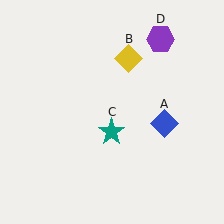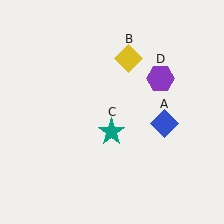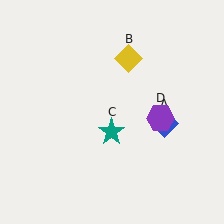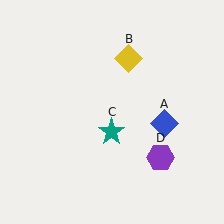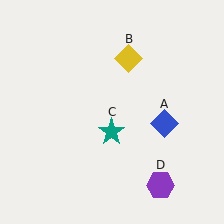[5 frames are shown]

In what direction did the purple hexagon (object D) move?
The purple hexagon (object D) moved down.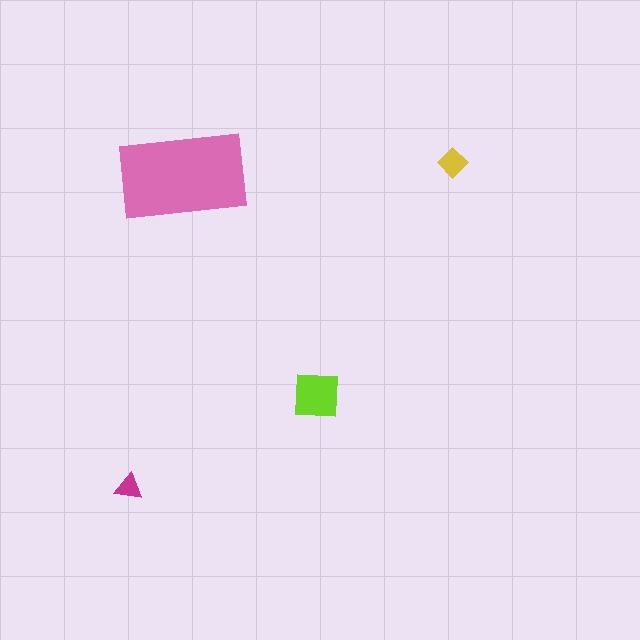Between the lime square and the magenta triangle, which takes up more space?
The lime square.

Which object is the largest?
The pink rectangle.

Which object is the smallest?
The magenta triangle.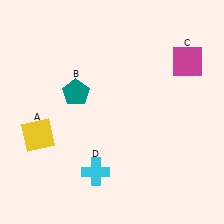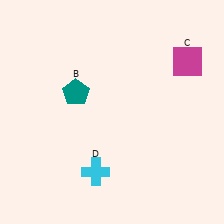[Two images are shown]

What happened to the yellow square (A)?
The yellow square (A) was removed in Image 2. It was in the bottom-left area of Image 1.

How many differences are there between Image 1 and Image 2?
There is 1 difference between the two images.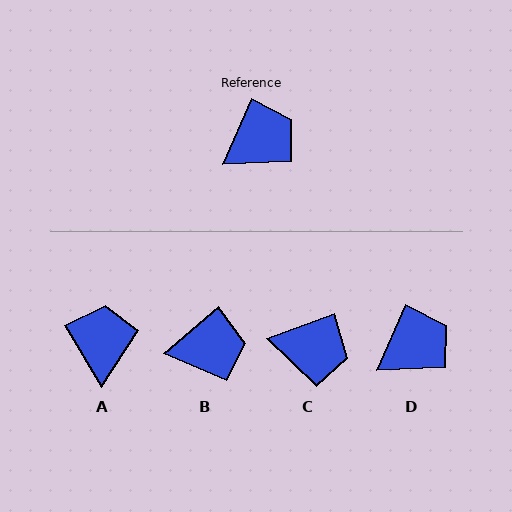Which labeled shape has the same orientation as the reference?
D.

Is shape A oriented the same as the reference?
No, it is off by about 54 degrees.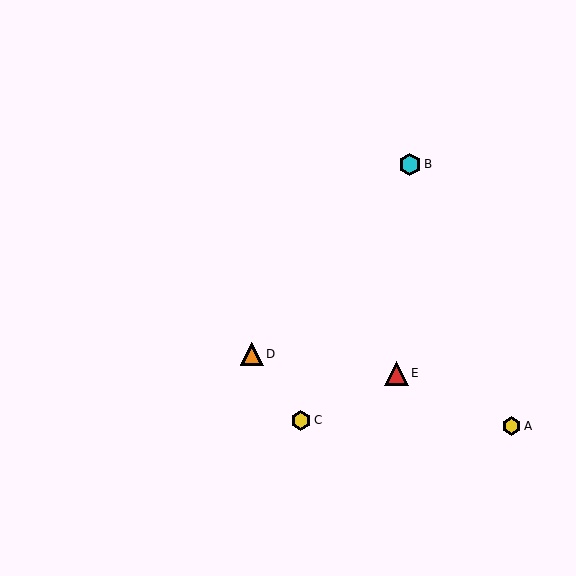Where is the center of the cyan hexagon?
The center of the cyan hexagon is at (410, 164).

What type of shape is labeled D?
Shape D is an orange triangle.